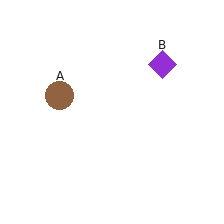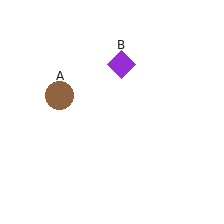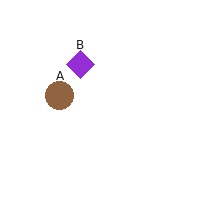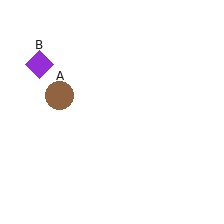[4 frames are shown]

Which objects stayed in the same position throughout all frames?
Brown circle (object A) remained stationary.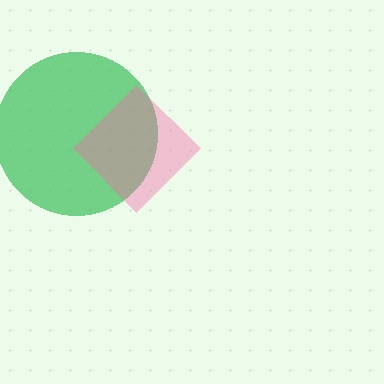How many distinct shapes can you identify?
There are 2 distinct shapes: a green circle, a pink diamond.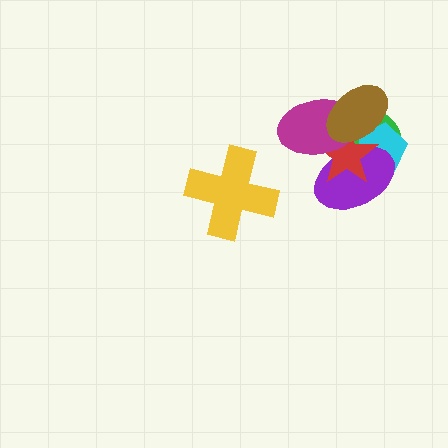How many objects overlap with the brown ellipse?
5 objects overlap with the brown ellipse.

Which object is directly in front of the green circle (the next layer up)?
The cyan pentagon is directly in front of the green circle.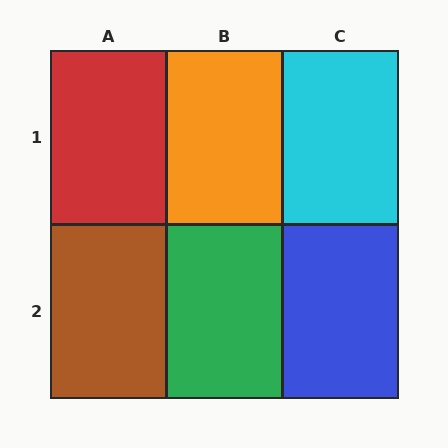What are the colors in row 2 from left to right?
Brown, green, blue.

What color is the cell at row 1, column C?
Cyan.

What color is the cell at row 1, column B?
Orange.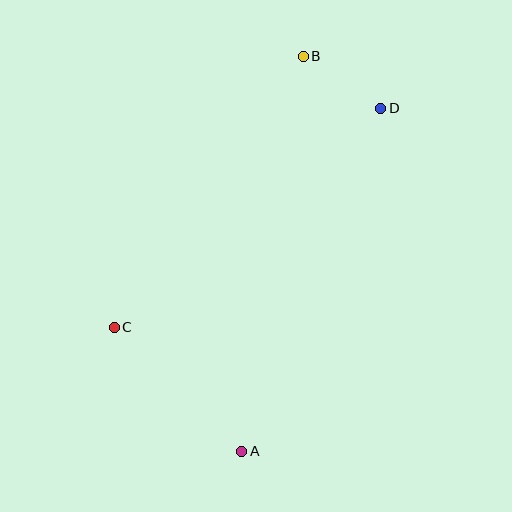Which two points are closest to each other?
Points B and D are closest to each other.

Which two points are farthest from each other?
Points A and B are farthest from each other.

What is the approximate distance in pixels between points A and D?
The distance between A and D is approximately 370 pixels.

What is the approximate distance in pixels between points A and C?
The distance between A and C is approximately 178 pixels.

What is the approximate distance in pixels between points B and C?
The distance between B and C is approximately 330 pixels.